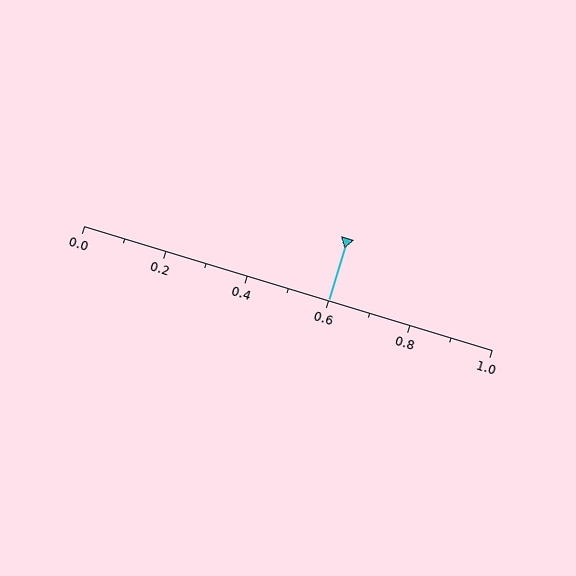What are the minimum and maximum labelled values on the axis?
The axis runs from 0.0 to 1.0.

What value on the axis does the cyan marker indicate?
The marker indicates approximately 0.6.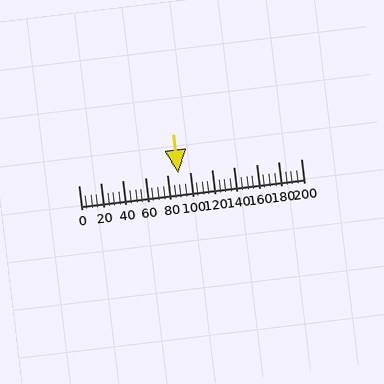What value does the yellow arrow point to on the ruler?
The yellow arrow points to approximately 90.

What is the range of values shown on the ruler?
The ruler shows values from 0 to 200.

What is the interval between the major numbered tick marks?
The major tick marks are spaced 20 units apart.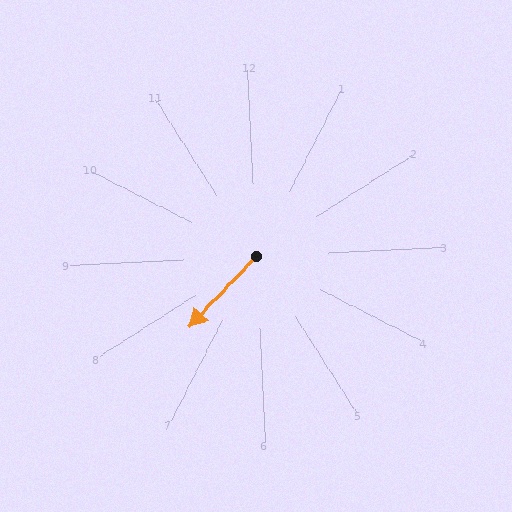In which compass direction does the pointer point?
Southwest.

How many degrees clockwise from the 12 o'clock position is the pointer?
Approximately 226 degrees.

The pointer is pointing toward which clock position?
Roughly 8 o'clock.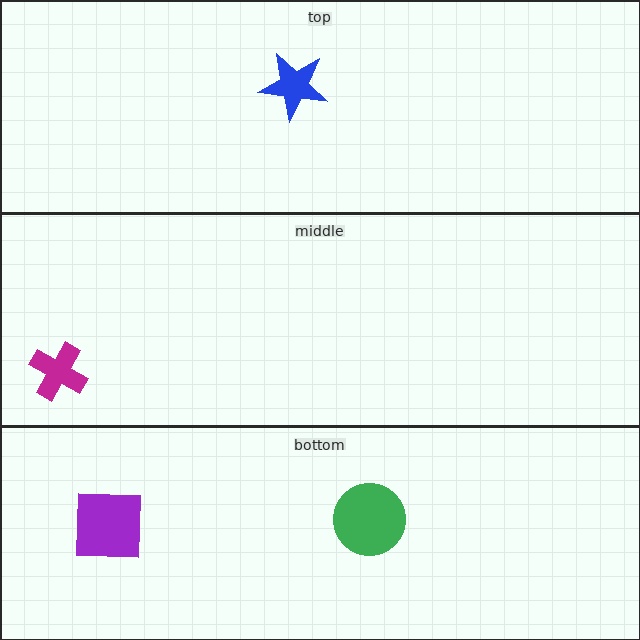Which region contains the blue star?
The top region.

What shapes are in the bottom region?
The purple square, the green circle.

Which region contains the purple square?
The bottom region.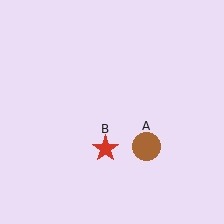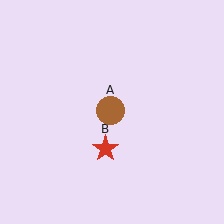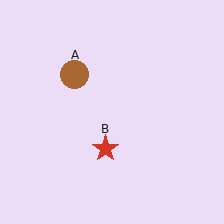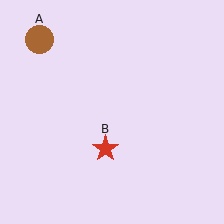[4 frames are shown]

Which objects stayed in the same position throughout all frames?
Red star (object B) remained stationary.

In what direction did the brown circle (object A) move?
The brown circle (object A) moved up and to the left.